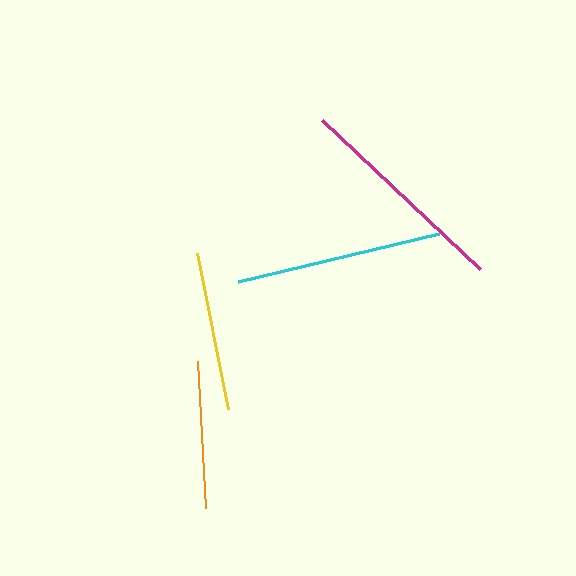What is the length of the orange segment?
The orange segment is approximately 147 pixels long.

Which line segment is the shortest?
The orange line is the shortest at approximately 147 pixels.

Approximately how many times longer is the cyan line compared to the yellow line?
The cyan line is approximately 1.3 times the length of the yellow line.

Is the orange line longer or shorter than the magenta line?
The magenta line is longer than the orange line.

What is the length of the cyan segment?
The cyan segment is approximately 207 pixels long.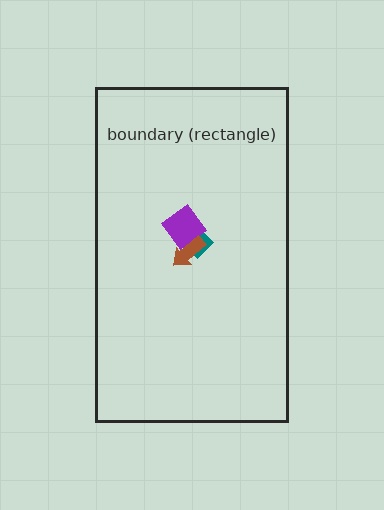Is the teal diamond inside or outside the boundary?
Inside.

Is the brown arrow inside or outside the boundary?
Inside.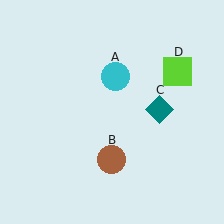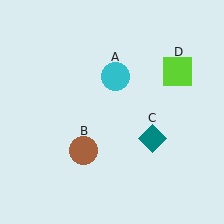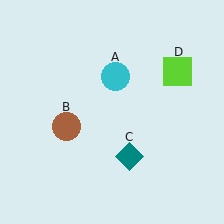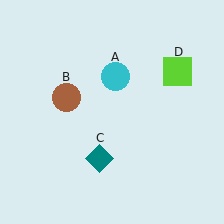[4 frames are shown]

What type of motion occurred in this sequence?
The brown circle (object B), teal diamond (object C) rotated clockwise around the center of the scene.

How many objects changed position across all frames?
2 objects changed position: brown circle (object B), teal diamond (object C).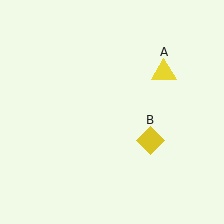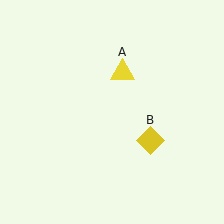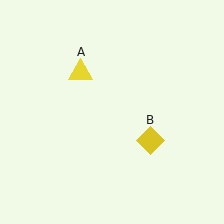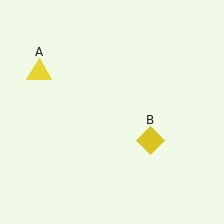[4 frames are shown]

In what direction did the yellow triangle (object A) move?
The yellow triangle (object A) moved left.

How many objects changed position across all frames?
1 object changed position: yellow triangle (object A).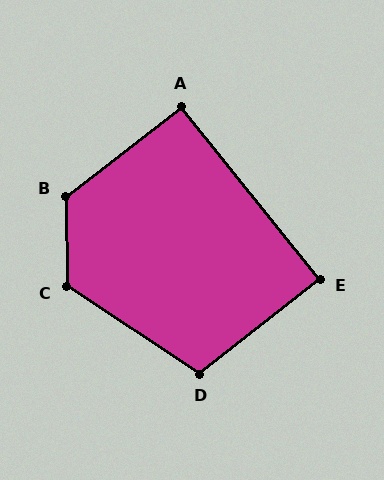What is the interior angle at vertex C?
Approximately 124 degrees (obtuse).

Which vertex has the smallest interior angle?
E, at approximately 89 degrees.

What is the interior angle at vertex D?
Approximately 109 degrees (obtuse).